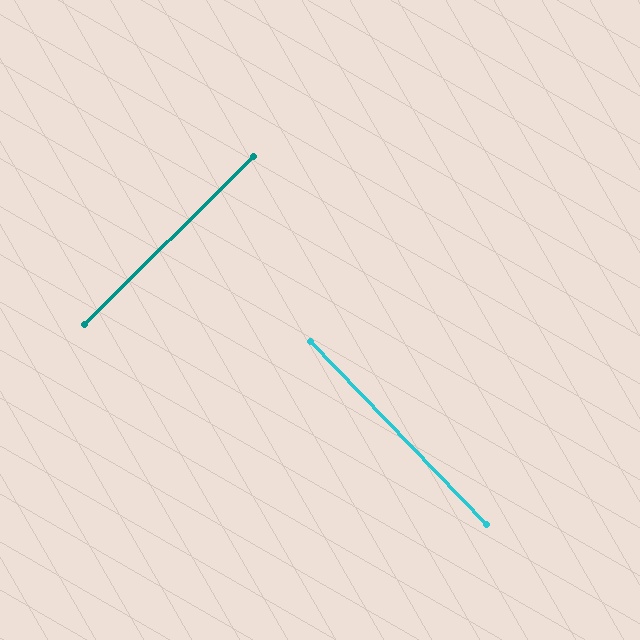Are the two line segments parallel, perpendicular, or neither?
Perpendicular — they meet at approximately 89°.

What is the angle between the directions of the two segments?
Approximately 89 degrees.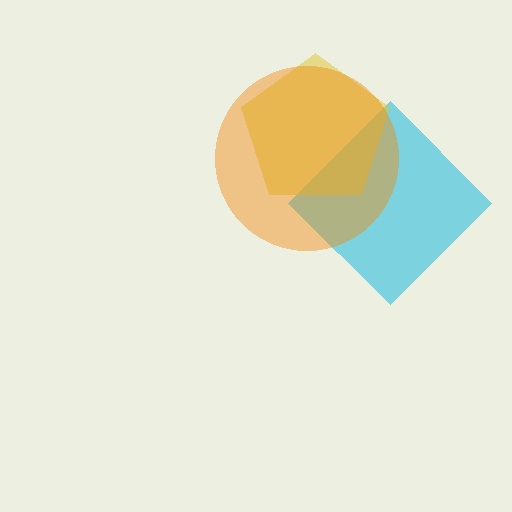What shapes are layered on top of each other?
The layered shapes are: a cyan diamond, a yellow pentagon, an orange circle.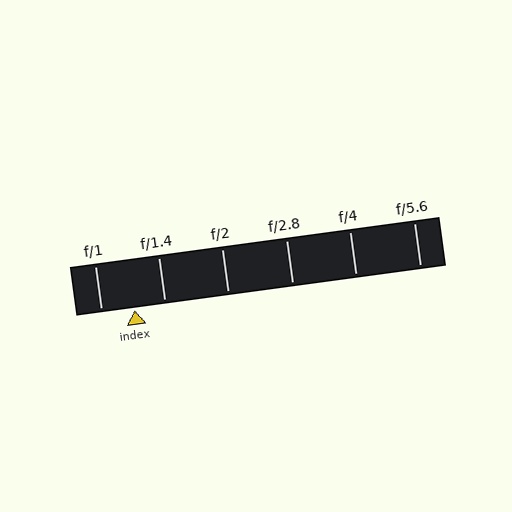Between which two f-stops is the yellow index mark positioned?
The index mark is between f/1 and f/1.4.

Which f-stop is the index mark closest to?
The index mark is closest to f/1.4.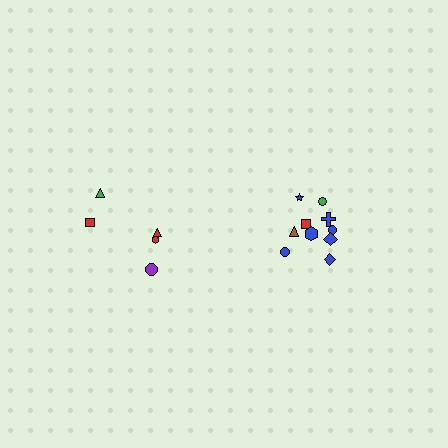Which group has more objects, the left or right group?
The right group.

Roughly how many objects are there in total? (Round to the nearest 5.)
Roughly 15 objects in total.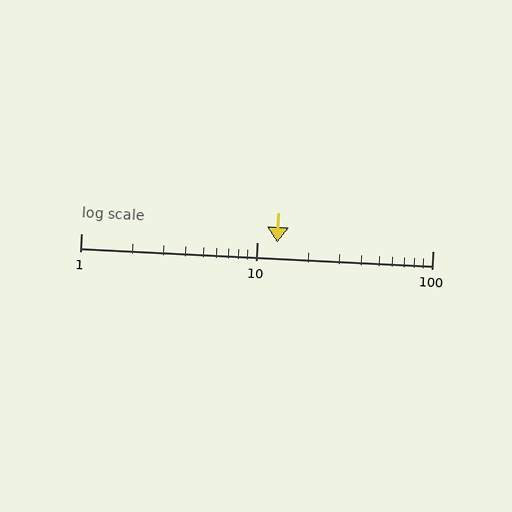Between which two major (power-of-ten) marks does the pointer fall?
The pointer is between 10 and 100.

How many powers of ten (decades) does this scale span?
The scale spans 2 decades, from 1 to 100.